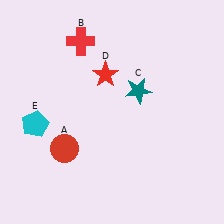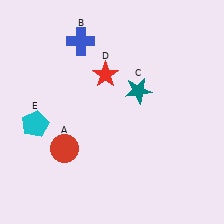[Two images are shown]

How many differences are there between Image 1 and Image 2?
There is 1 difference between the two images.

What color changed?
The cross (B) changed from red in Image 1 to blue in Image 2.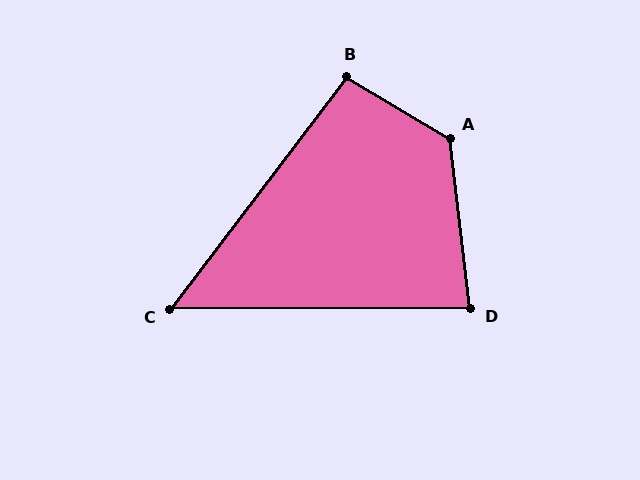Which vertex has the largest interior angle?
A, at approximately 127 degrees.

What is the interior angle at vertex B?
Approximately 97 degrees (obtuse).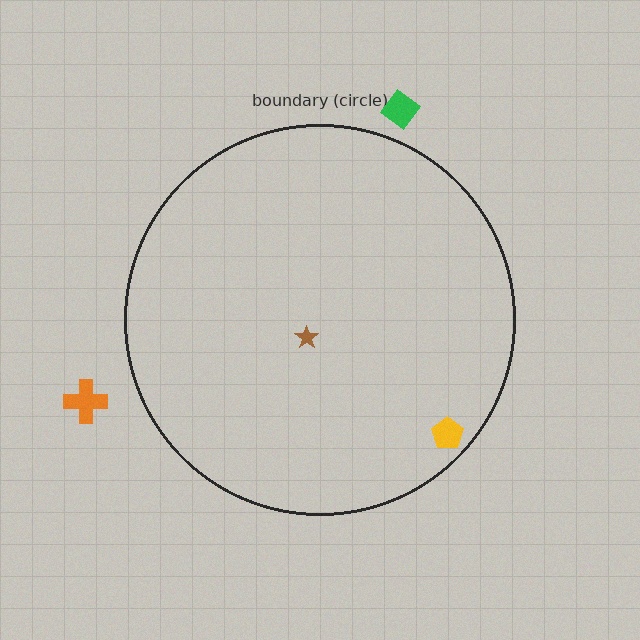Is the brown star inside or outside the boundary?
Inside.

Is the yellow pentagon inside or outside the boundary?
Inside.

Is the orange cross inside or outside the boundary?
Outside.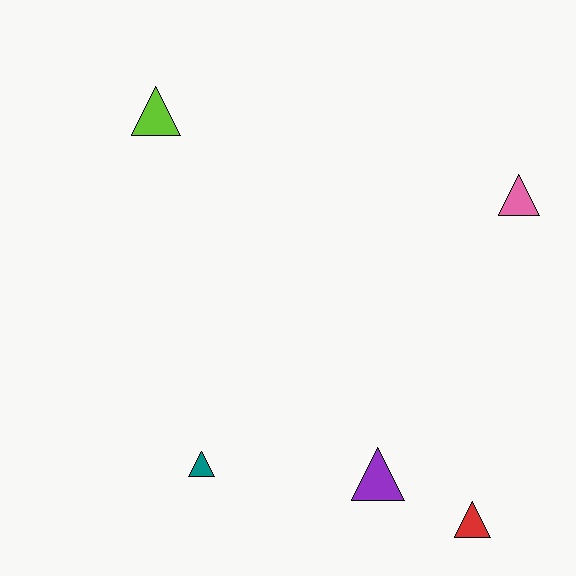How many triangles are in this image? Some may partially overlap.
There are 5 triangles.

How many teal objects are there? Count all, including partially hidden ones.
There is 1 teal object.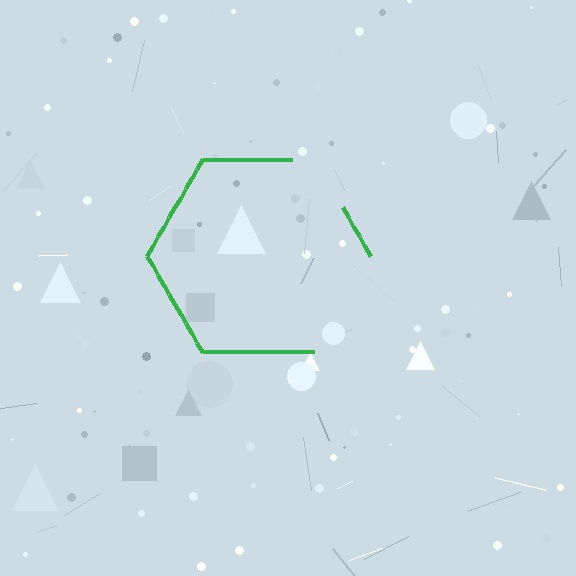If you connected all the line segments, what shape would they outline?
They would outline a hexagon.